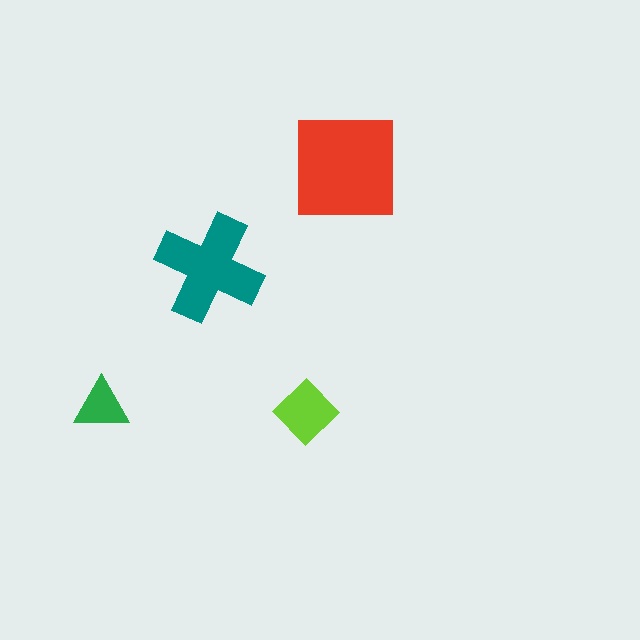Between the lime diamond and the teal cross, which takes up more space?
The teal cross.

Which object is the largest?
The red square.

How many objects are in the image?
There are 4 objects in the image.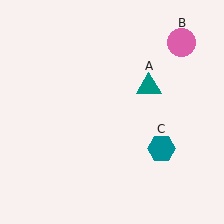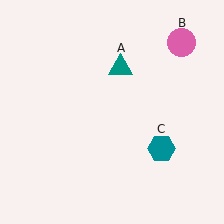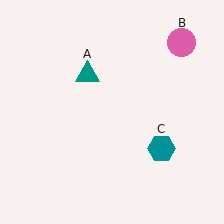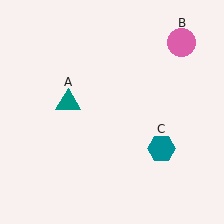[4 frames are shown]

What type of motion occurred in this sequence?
The teal triangle (object A) rotated counterclockwise around the center of the scene.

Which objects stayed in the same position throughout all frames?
Pink circle (object B) and teal hexagon (object C) remained stationary.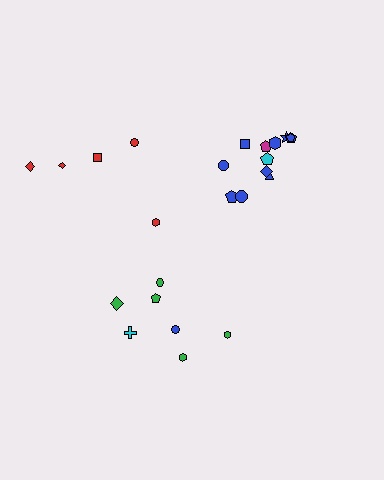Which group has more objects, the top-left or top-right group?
The top-right group.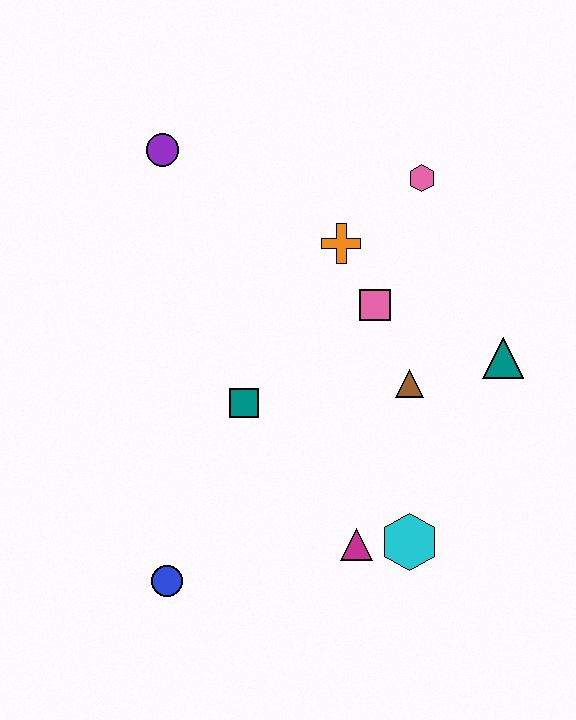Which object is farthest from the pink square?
The blue circle is farthest from the pink square.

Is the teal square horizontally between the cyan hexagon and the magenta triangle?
No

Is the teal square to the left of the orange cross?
Yes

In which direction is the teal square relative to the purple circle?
The teal square is below the purple circle.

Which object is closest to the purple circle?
The orange cross is closest to the purple circle.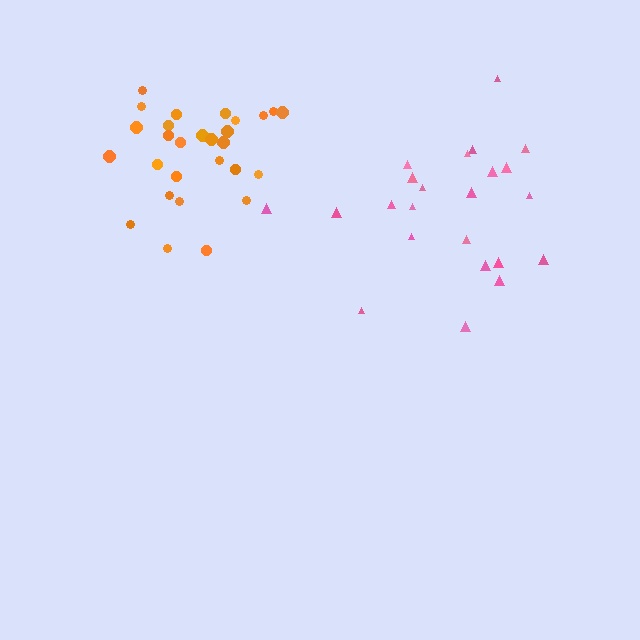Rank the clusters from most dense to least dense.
orange, pink.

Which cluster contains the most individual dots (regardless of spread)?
Orange (28).